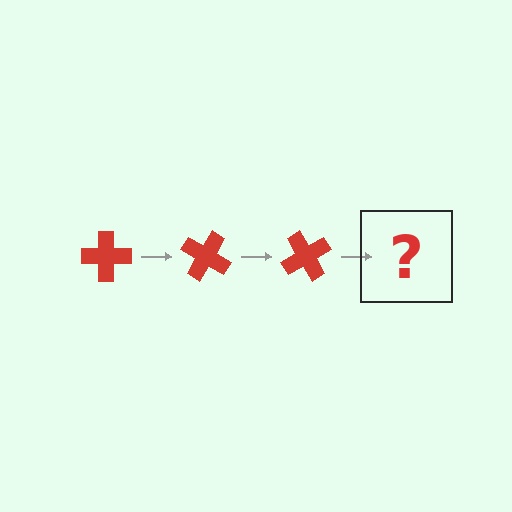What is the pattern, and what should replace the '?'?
The pattern is that the cross rotates 30 degrees each step. The '?' should be a red cross rotated 90 degrees.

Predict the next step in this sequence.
The next step is a red cross rotated 90 degrees.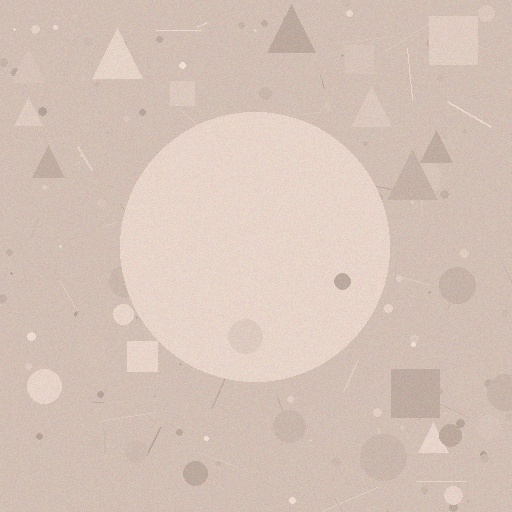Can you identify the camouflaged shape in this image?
The camouflaged shape is a circle.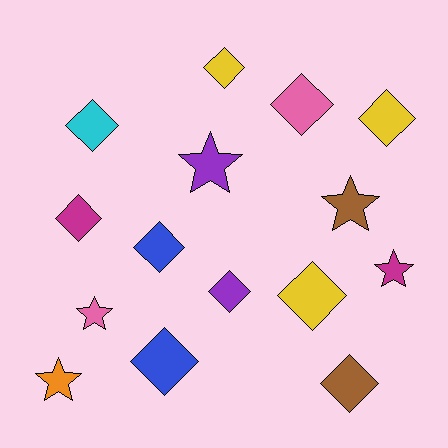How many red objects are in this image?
There are no red objects.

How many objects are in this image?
There are 15 objects.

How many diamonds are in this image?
There are 10 diamonds.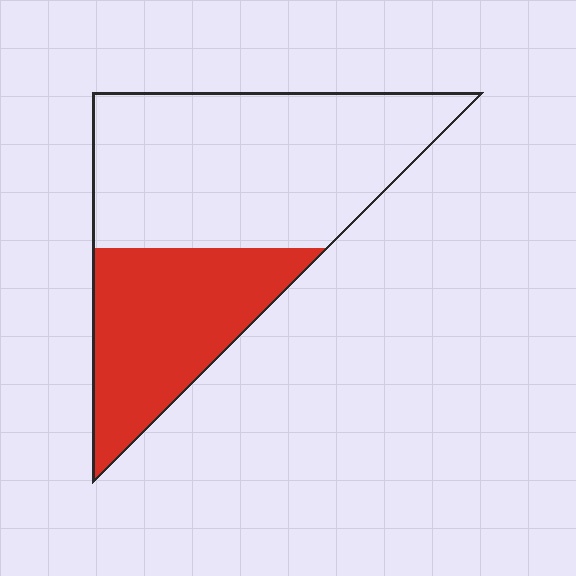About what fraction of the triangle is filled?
About three eighths (3/8).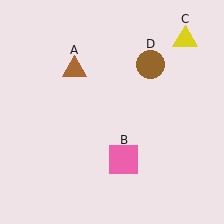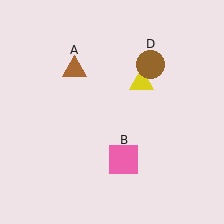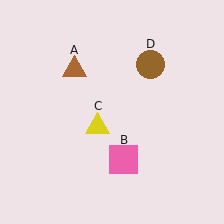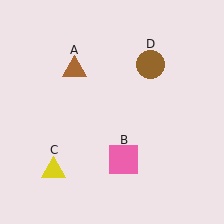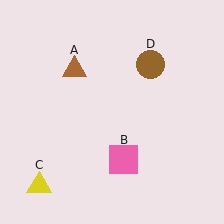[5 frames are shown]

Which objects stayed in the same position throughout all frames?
Brown triangle (object A) and pink square (object B) and brown circle (object D) remained stationary.